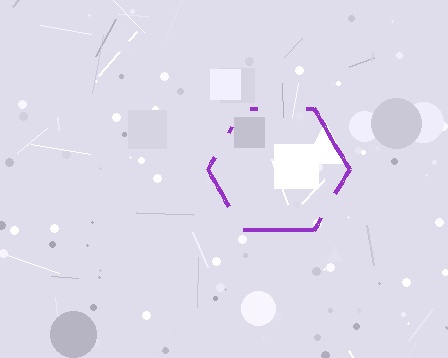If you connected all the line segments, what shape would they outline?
They would outline a hexagon.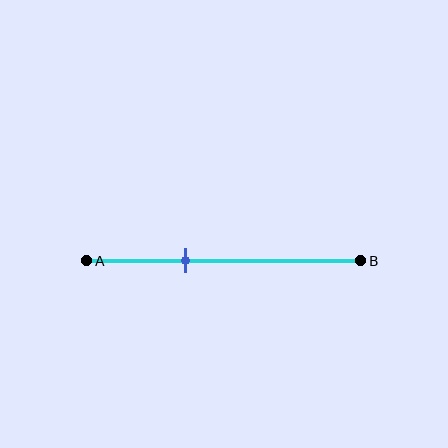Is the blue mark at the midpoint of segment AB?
No, the mark is at about 35% from A, not at the 50% midpoint.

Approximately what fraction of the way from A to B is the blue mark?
The blue mark is approximately 35% of the way from A to B.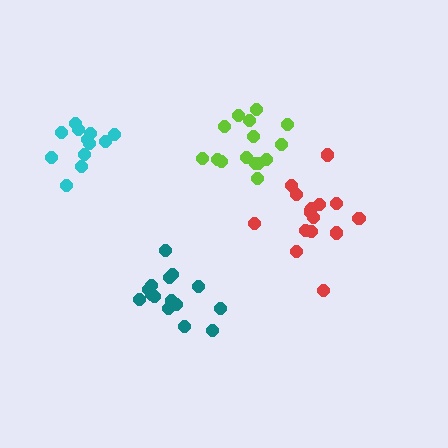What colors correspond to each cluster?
The clusters are colored: red, teal, lime, cyan.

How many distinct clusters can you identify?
There are 4 distinct clusters.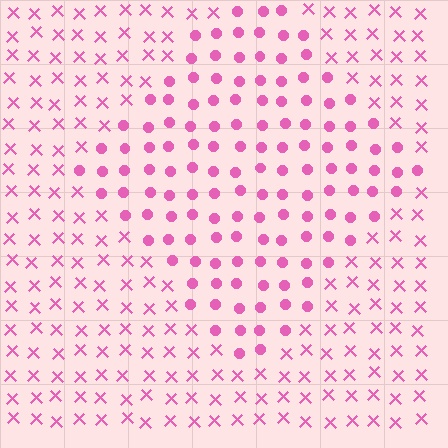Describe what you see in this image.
The image is filled with small pink elements arranged in a uniform grid. A diamond-shaped region contains circles, while the surrounding area contains X marks. The boundary is defined purely by the change in element shape.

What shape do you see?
I see a diamond.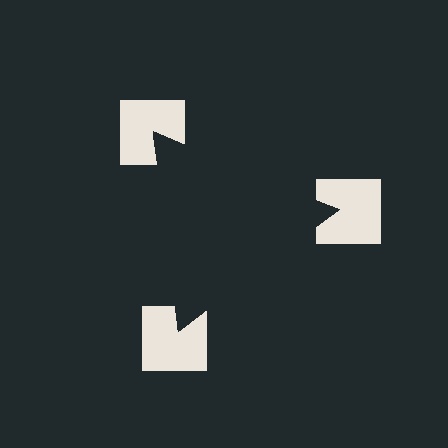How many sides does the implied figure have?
3 sides.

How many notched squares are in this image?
There are 3 — one at each vertex of the illusory triangle.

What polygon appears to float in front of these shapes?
An illusory triangle — its edges are inferred from the aligned wedge cuts in the notched squares, not physically drawn.